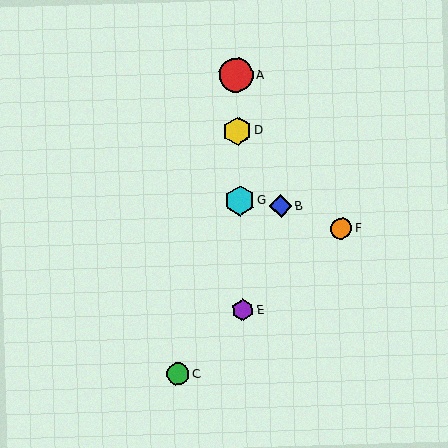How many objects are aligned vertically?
4 objects (A, D, E, G) are aligned vertically.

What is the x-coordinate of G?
Object G is at x≈239.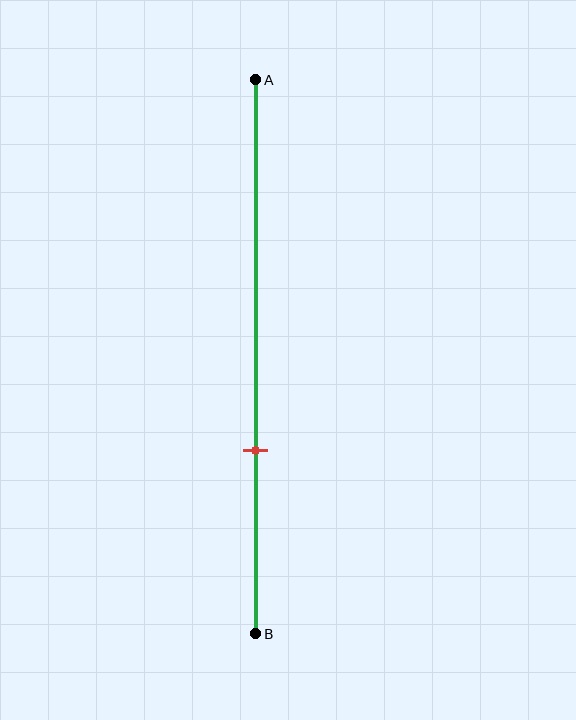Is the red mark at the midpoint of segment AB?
No, the mark is at about 65% from A, not at the 50% midpoint.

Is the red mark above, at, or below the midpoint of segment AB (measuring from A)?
The red mark is below the midpoint of segment AB.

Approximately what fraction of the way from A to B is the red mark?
The red mark is approximately 65% of the way from A to B.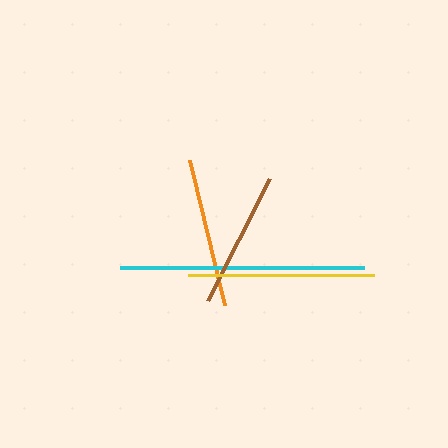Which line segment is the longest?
The cyan line is the longest at approximately 244 pixels.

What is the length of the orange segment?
The orange segment is approximately 149 pixels long.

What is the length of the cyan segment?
The cyan segment is approximately 244 pixels long.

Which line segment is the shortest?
The brown line is the shortest at approximately 137 pixels.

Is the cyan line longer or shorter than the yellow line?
The cyan line is longer than the yellow line.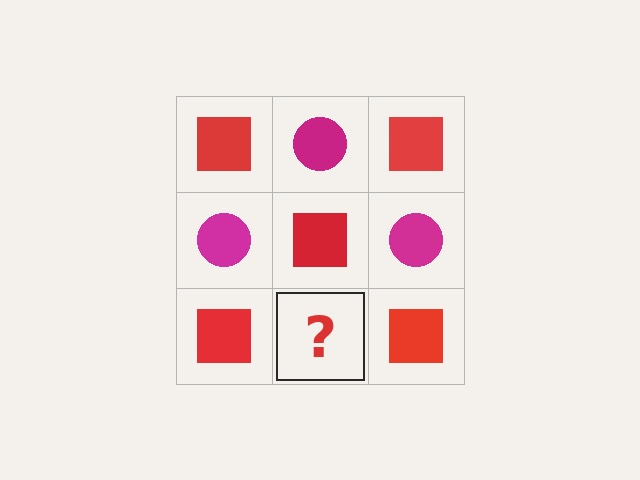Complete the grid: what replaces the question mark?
The question mark should be replaced with a magenta circle.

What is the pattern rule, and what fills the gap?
The rule is that it alternates red square and magenta circle in a checkerboard pattern. The gap should be filled with a magenta circle.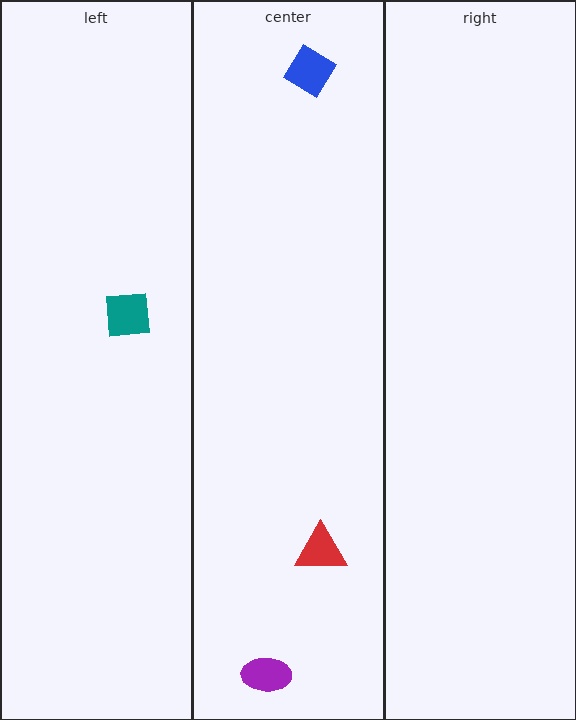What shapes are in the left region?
The teal square.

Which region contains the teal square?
The left region.